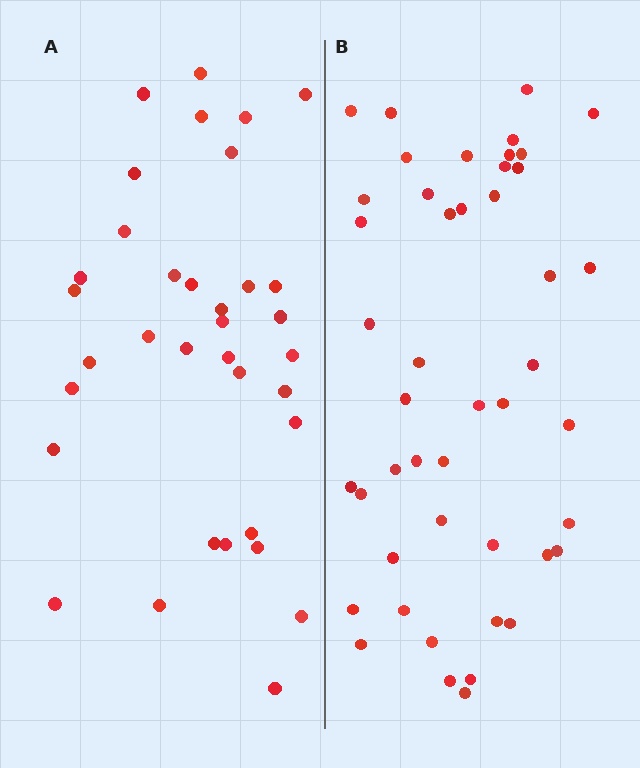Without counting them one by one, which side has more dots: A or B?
Region B (the right region) has more dots.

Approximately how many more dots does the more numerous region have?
Region B has roughly 12 or so more dots than region A.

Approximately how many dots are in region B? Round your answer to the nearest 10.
About 50 dots. (The exact count is 46, which rounds to 50.)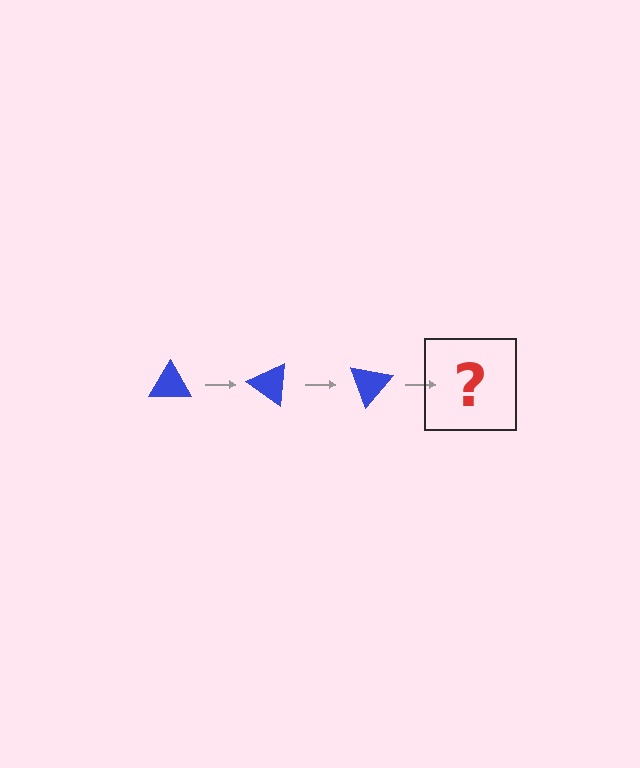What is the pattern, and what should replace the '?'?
The pattern is that the triangle rotates 35 degrees each step. The '?' should be a blue triangle rotated 105 degrees.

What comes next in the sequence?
The next element should be a blue triangle rotated 105 degrees.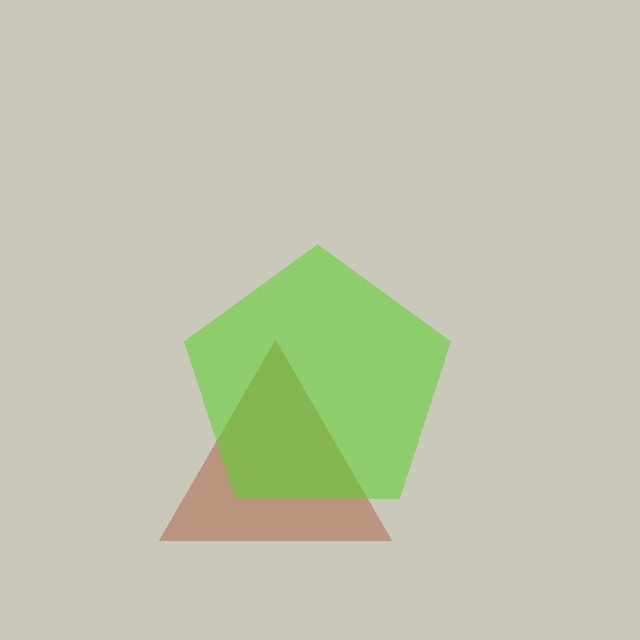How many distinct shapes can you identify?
There are 2 distinct shapes: a brown triangle, a lime pentagon.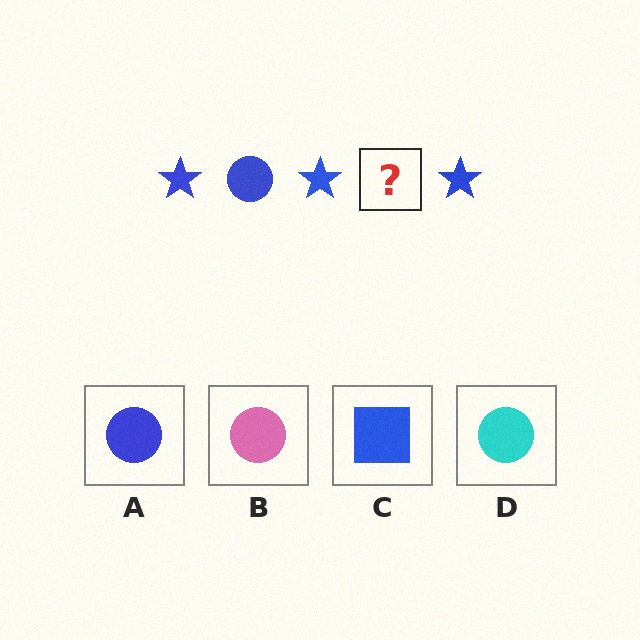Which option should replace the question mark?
Option A.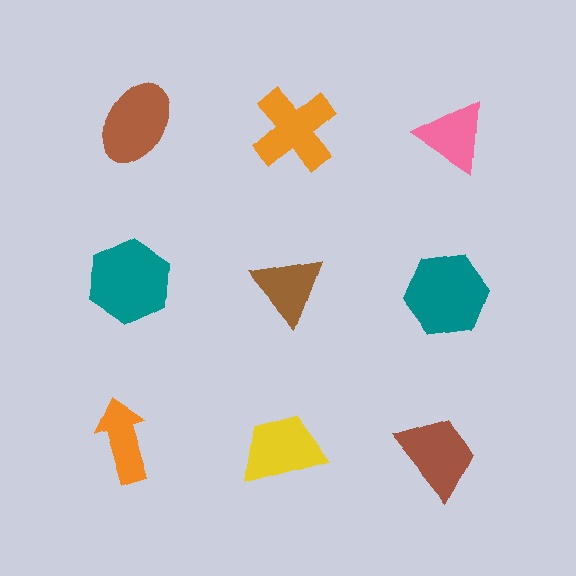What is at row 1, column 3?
A pink triangle.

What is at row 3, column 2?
A yellow trapezoid.